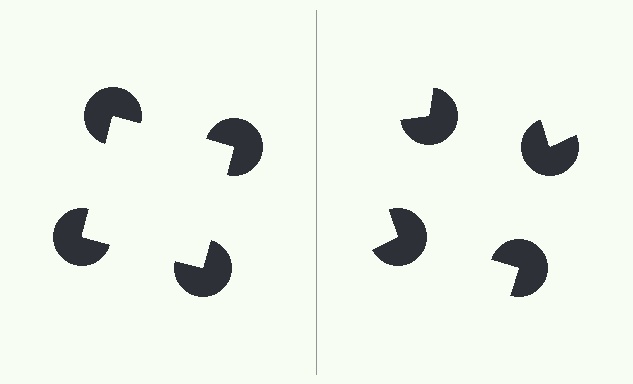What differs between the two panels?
The pac-man discs are positioned identically on both sides; only the wedge orientations differ. On the left they align to a square; on the right they are misaligned.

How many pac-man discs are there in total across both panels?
8 — 4 on each side.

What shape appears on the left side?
An illusory square.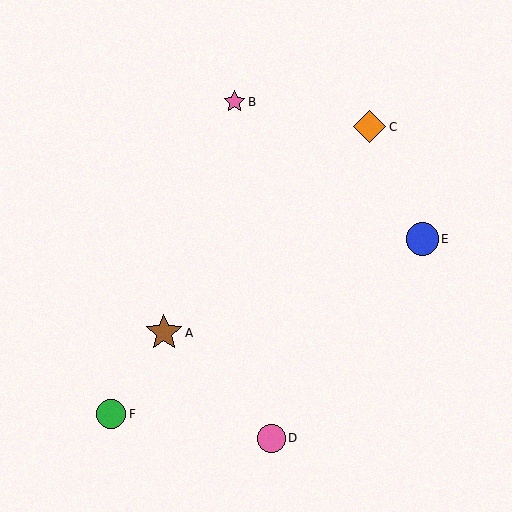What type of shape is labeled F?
Shape F is a green circle.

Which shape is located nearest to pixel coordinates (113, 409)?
The green circle (labeled F) at (111, 414) is nearest to that location.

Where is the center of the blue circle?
The center of the blue circle is at (422, 239).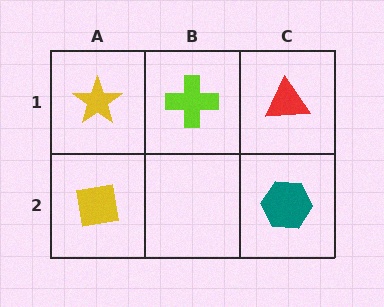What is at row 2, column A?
A yellow square.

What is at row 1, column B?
A lime cross.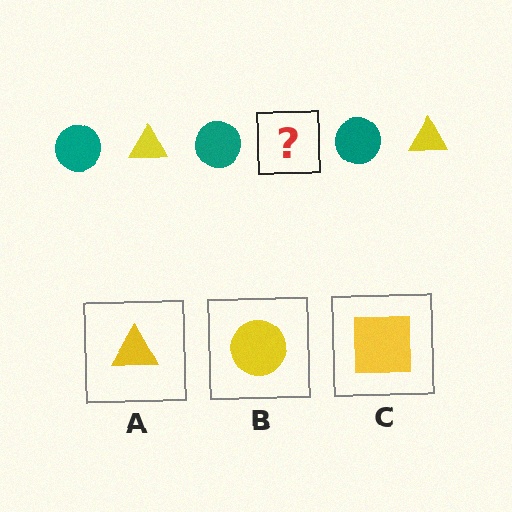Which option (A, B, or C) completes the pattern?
A.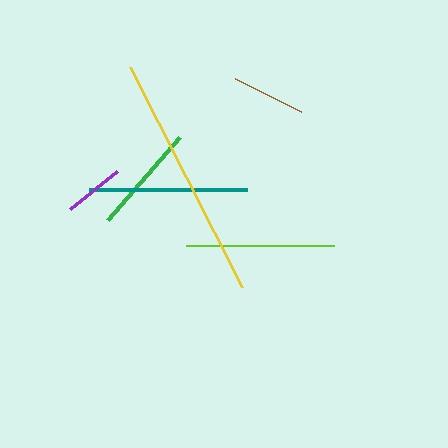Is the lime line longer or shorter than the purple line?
The lime line is longer than the purple line.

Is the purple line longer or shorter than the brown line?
The brown line is longer than the purple line.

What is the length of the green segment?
The green segment is approximately 109 pixels long.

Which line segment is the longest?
The yellow line is the longest at approximately 247 pixels.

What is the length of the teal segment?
The teal segment is approximately 158 pixels long.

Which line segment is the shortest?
The purple line is the shortest at approximately 60 pixels.